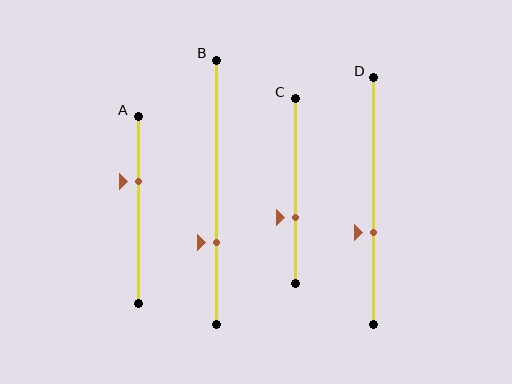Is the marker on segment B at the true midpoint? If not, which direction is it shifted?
No, the marker on segment B is shifted downward by about 19% of the segment length.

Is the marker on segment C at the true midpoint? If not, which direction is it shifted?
No, the marker on segment C is shifted downward by about 15% of the segment length.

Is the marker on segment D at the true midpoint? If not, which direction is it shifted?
No, the marker on segment D is shifted downward by about 13% of the segment length.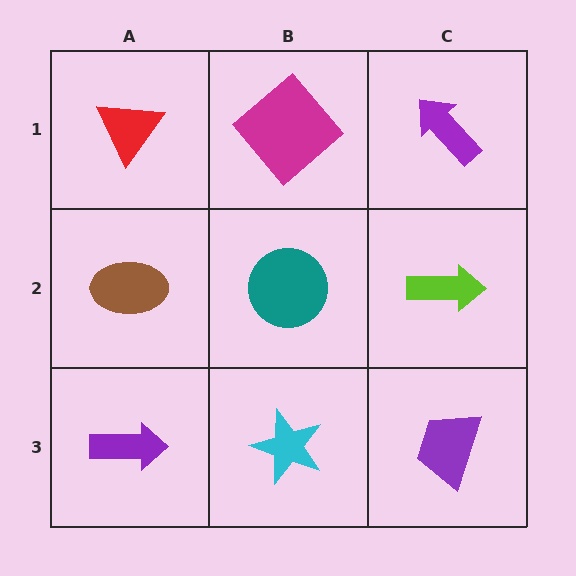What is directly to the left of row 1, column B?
A red triangle.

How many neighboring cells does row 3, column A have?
2.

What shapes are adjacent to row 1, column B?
A teal circle (row 2, column B), a red triangle (row 1, column A), a purple arrow (row 1, column C).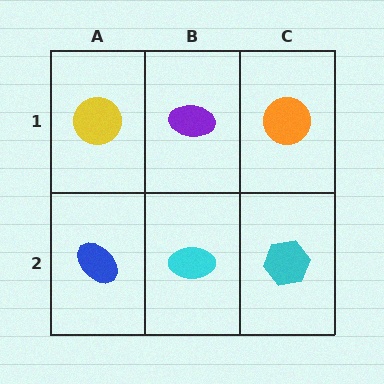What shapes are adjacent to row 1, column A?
A blue ellipse (row 2, column A), a purple ellipse (row 1, column B).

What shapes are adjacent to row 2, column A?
A yellow circle (row 1, column A), a cyan ellipse (row 2, column B).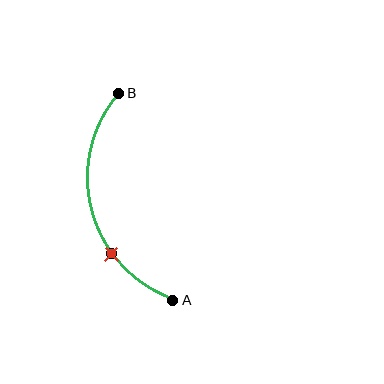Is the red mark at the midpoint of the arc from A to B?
No. The red mark lies on the arc but is closer to endpoint A. The arc midpoint would be at the point on the curve equidistant along the arc from both A and B.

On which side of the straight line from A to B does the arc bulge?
The arc bulges to the left of the straight line connecting A and B.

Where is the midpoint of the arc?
The arc midpoint is the point on the curve farthest from the straight line joining A and B. It sits to the left of that line.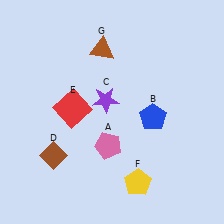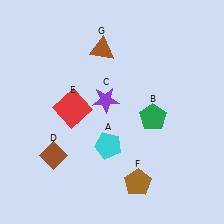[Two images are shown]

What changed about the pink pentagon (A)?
In Image 1, A is pink. In Image 2, it changed to cyan.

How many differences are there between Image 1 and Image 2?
There are 3 differences between the two images.